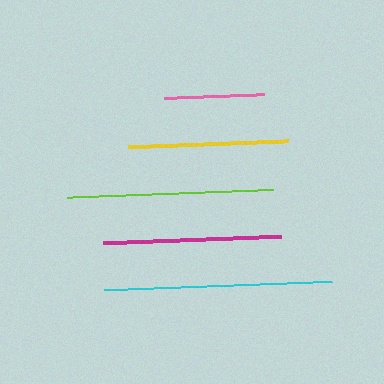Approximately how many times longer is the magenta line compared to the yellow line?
The magenta line is approximately 1.1 times the length of the yellow line.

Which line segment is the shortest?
The pink line is the shortest at approximately 100 pixels.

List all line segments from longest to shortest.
From longest to shortest: cyan, lime, magenta, yellow, pink.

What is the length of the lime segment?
The lime segment is approximately 206 pixels long.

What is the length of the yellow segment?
The yellow segment is approximately 159 pixels long.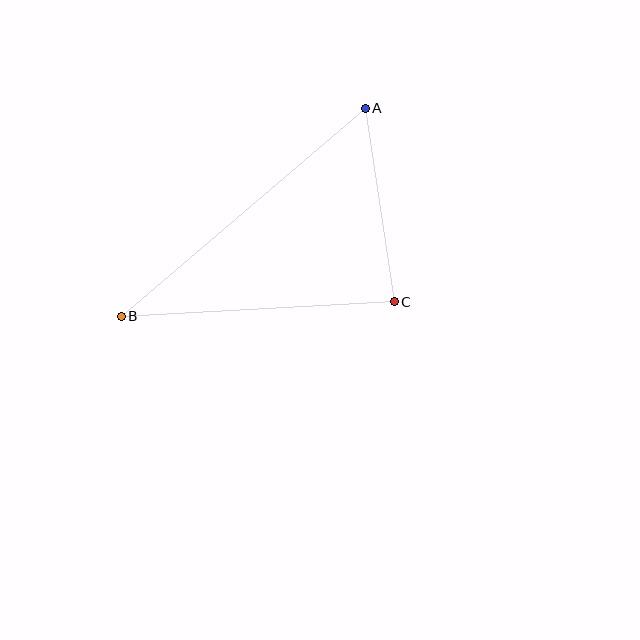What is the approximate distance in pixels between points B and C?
The distance between B and C is approximately 273 pixels.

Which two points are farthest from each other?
Points A and B are farthest from each other.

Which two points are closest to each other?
Points A and C are closest to each other.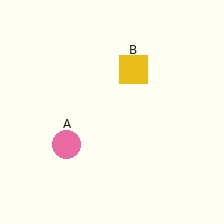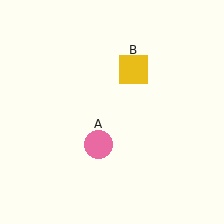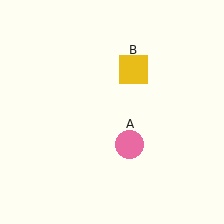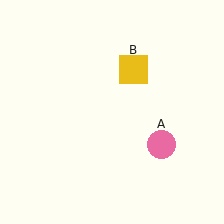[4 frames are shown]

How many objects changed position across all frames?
1 object changed position: pink circle (object A).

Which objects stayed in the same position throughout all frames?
Yellow square (object B) remained stationary.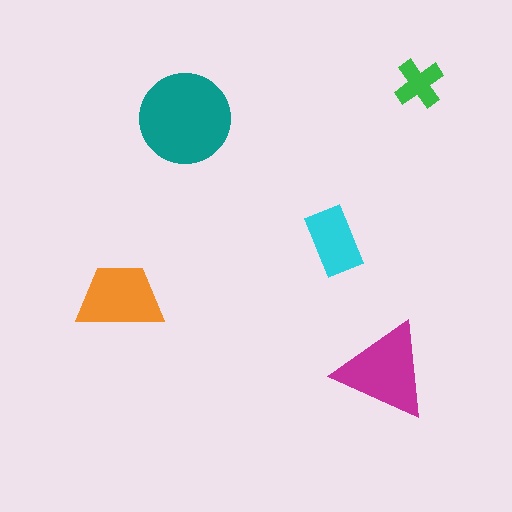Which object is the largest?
The teal circle.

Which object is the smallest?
The green cross.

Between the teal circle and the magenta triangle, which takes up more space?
The teal circle.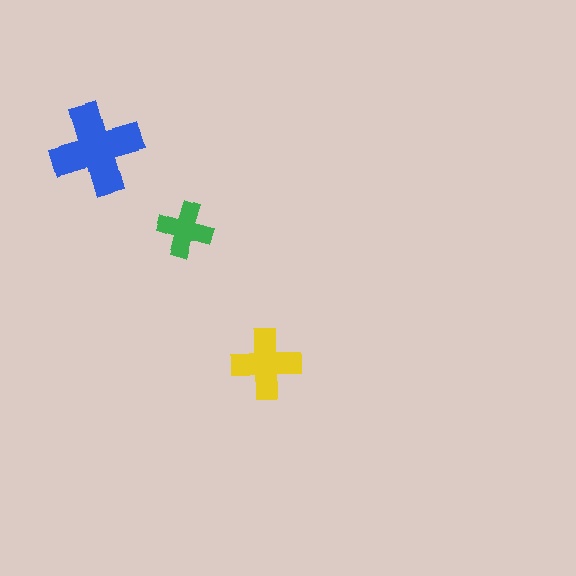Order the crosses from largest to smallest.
the blue one, the yellow one, the green one.